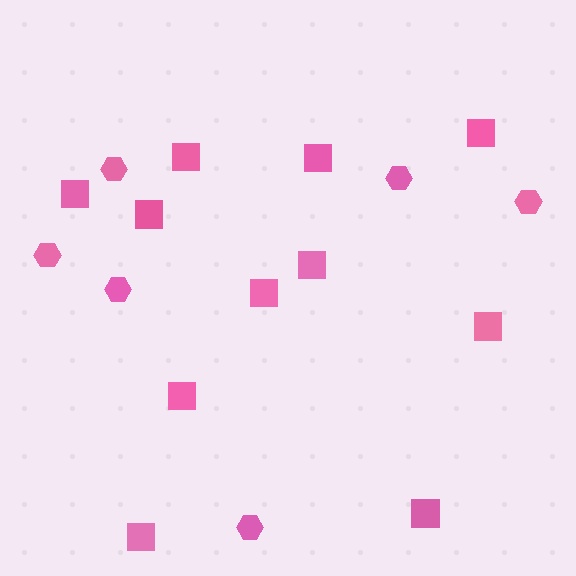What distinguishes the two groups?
There are 2 groups: one group of hexagons (6) and one group of squares (11).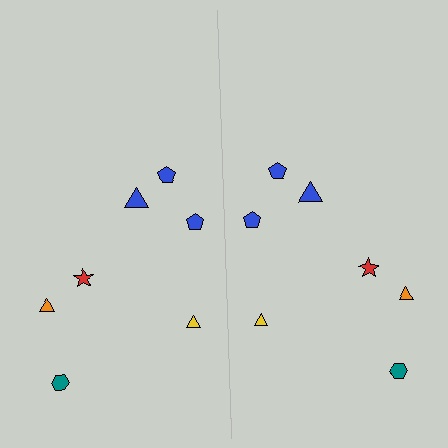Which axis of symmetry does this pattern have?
The pattern has a vertical axis of symmetry running through the center of the image.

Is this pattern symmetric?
Yes, this pattern has bilateral (reflection) symmetry.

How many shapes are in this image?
There are 14 shapes in this image.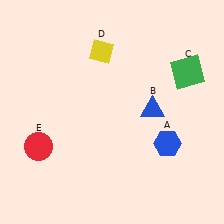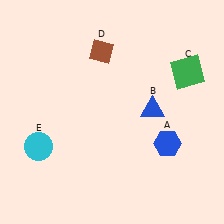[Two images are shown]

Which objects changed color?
D changed from yellow to brown. E changed from red to cyan.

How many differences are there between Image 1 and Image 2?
There are 2 differences between the two images.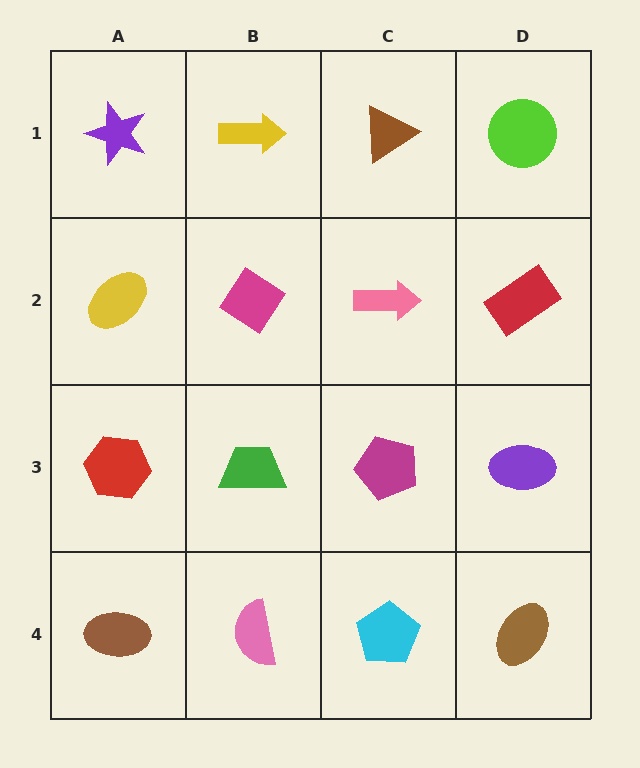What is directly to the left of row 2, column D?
A pink arrow.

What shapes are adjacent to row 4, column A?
A red hexagon (row 3, column A), a pink semicircle (row 4, column B).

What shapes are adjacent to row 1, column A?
A yellow ellipse (row 2, column A), a yellow arrow (row 1, column B).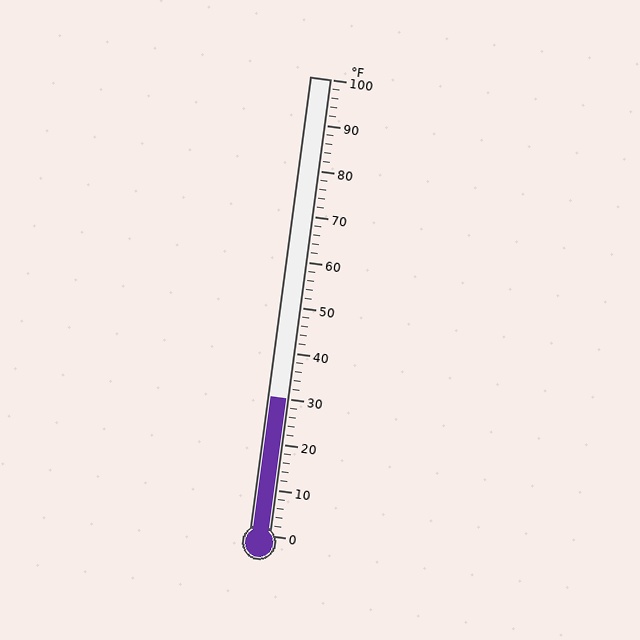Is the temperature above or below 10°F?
The temperature is above 10°F.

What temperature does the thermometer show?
The thermometer shows approximately 30°F.